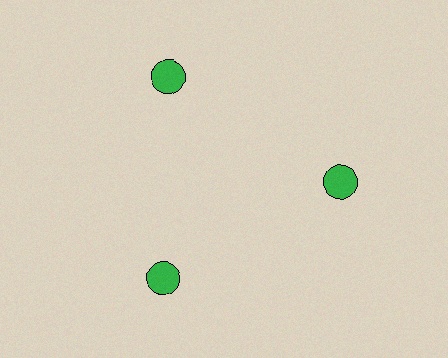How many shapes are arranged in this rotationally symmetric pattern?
There are 3 shapes, arranged in 3 groups of 1.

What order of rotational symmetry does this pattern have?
This pattern has 3-fold rotational symmetry.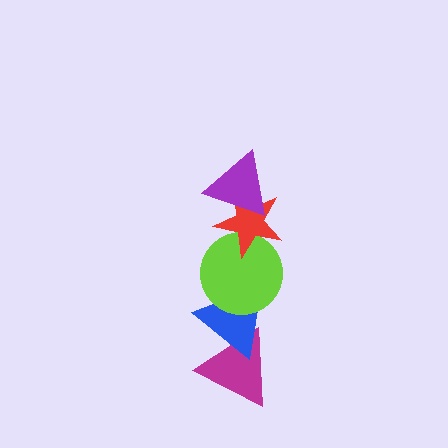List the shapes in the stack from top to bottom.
From top to bottom: the purple triangle, the red star, the lime circle, the blue triangle, the magenta triangle.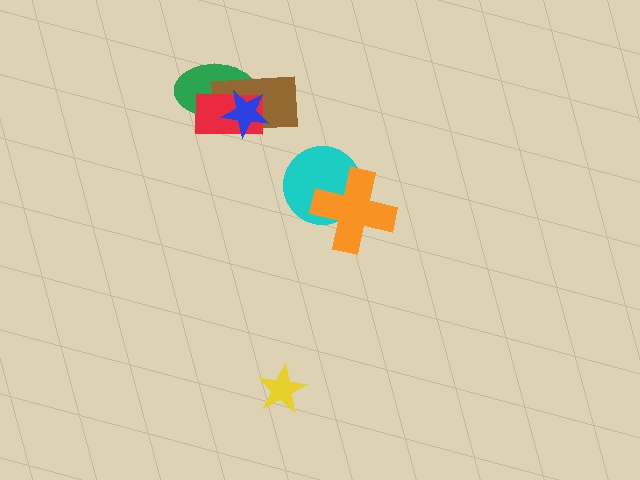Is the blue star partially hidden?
No, no other shape covers it.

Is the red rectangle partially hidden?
Yes, it is partially covered by another shape.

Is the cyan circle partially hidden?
Yes, it is partially covered by another shape.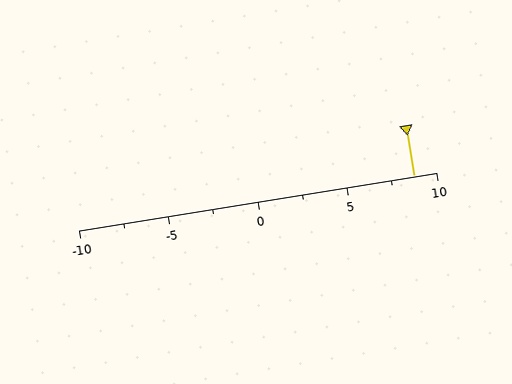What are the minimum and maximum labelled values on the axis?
The axis runs from -10 to 10.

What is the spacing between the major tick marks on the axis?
The major ticks are spaced 5 apart.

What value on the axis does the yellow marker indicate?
The marker indicates approximately 8.8.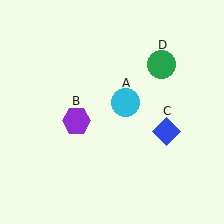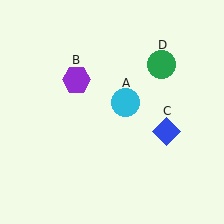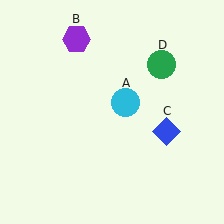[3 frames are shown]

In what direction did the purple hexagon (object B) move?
The purple hexagon (object B) moved up.